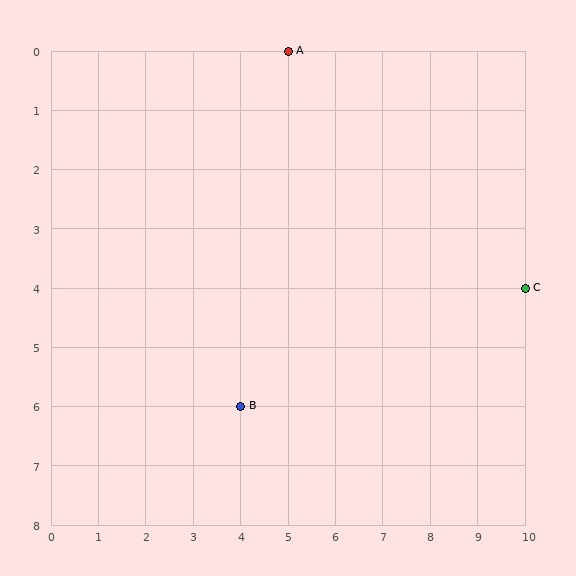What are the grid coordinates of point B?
Point B is at grid coordinates (4, 6).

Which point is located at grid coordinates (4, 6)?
Point B is at (4, 6).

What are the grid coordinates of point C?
Point C is at grid coordinates (10, 4).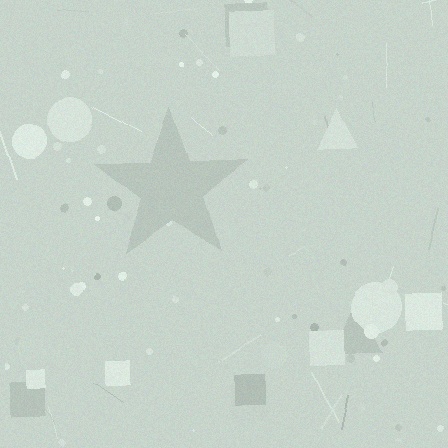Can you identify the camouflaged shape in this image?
The camouflaged shape is a star.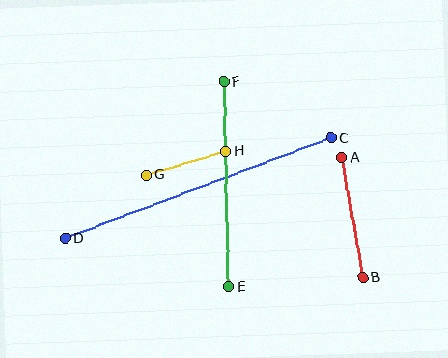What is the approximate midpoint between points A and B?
The midpoint is at approximately (352, 218) pixels.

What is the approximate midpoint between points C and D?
The midpoint is at approximately (198, 188) pixels.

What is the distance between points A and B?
The distance is approximately 122 pixels.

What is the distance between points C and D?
The distance is approximately 284 pixels.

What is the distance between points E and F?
The distance is approximately 205 pixels.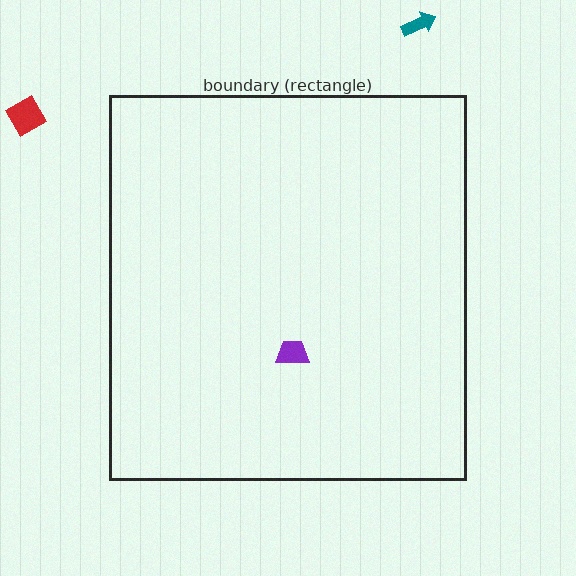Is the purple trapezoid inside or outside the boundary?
Inside.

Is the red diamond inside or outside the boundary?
Outside.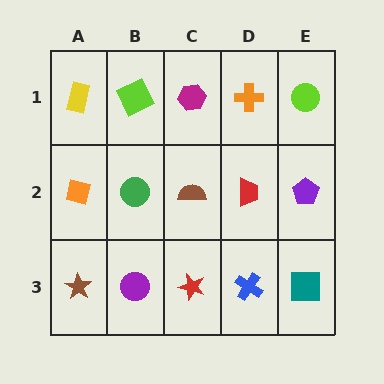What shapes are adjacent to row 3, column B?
A green circle (row 2, column B), a brown star (row 3, column A), a red star (row 3, column C).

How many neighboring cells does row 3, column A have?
2.